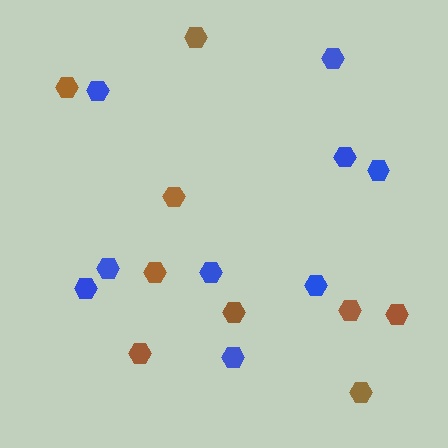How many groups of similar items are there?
There are 2 groups: one group of brown hexagons (9) and one group of blue hexagons (9).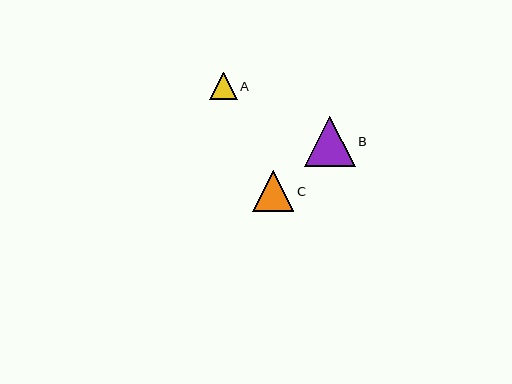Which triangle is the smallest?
Triangle A is the smallest with a size of approximately 28 pixels.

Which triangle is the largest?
Triangle B is the largest with a size of approximately 51 pixels.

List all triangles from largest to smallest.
From largest to smallest: B, C, A.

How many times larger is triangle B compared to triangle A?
Triangle B is approximately 1.8 times the size of triangle A.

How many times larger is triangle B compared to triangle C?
Triangle B is approximately 1.2 times the size of triangle C.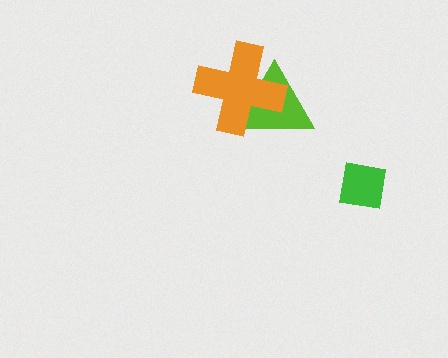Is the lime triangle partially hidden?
Yes, it is partially covered by another shape.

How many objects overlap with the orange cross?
1 object overlaps with the orange cross.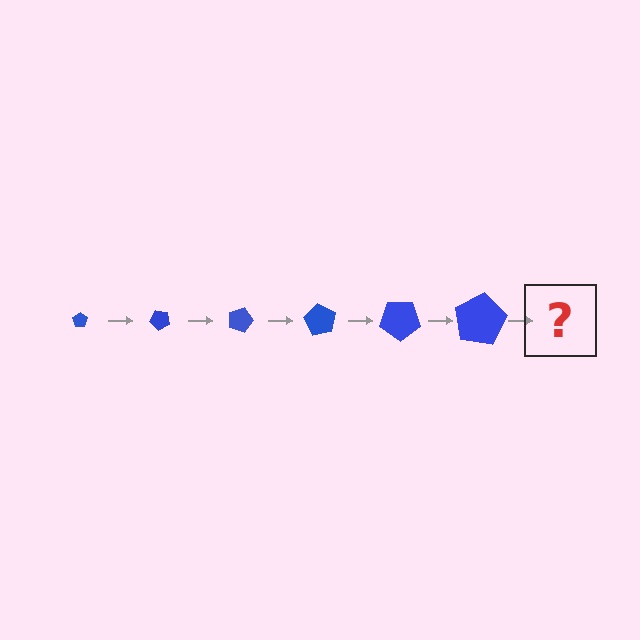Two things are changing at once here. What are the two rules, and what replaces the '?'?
The two rules are that the pentagon grows larger each step and it rotates 45 degrees each step. The '?' should be a pentagon, larger than the previous one and rotated 270 degrees from the start.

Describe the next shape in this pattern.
It should be a pentagon, larger than the previous one and rotated 270 degrees from the start.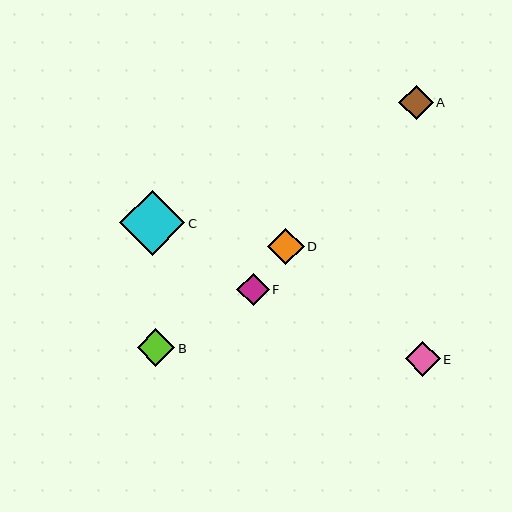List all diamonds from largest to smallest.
From largest to smallest: C, B, D, E, A, F.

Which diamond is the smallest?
Diamond F is the smallest with a size of approximately 33 pixels.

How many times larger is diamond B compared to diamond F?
Diamond B is approximately 1.1 times the size of diamond F.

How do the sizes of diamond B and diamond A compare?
Diamond B and diamond A are approximately the same size.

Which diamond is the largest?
Diamond C is the largest with a size of approximately 65 pixels.